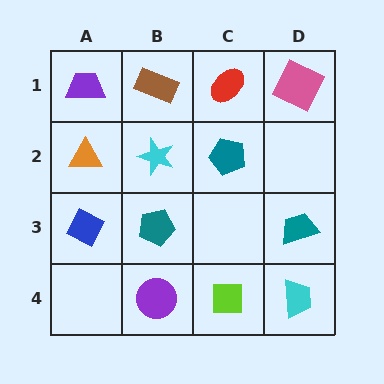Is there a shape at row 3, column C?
No, that cell is empty.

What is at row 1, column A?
A purple trapezoid.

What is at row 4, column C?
A lime square.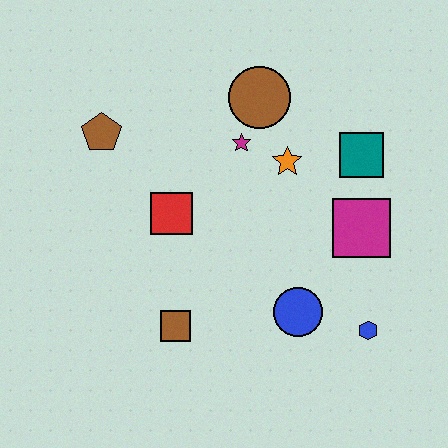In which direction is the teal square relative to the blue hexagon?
The teal square is above the blue hexagon.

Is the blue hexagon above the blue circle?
No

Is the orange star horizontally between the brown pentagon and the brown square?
No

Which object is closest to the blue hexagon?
The blue circle is closest to the blue hexagon.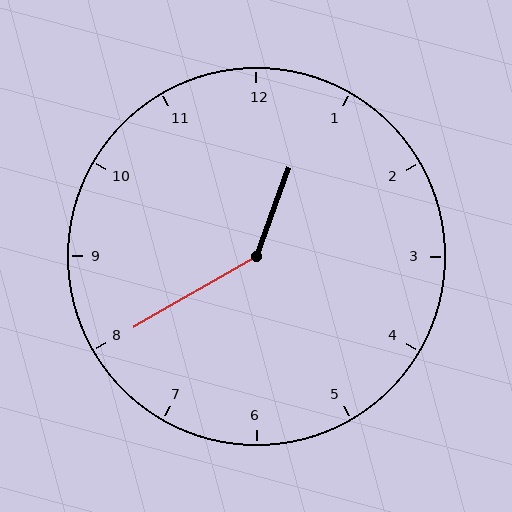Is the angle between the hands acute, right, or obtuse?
It is obtuse.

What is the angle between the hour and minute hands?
Approximately 140 degrees.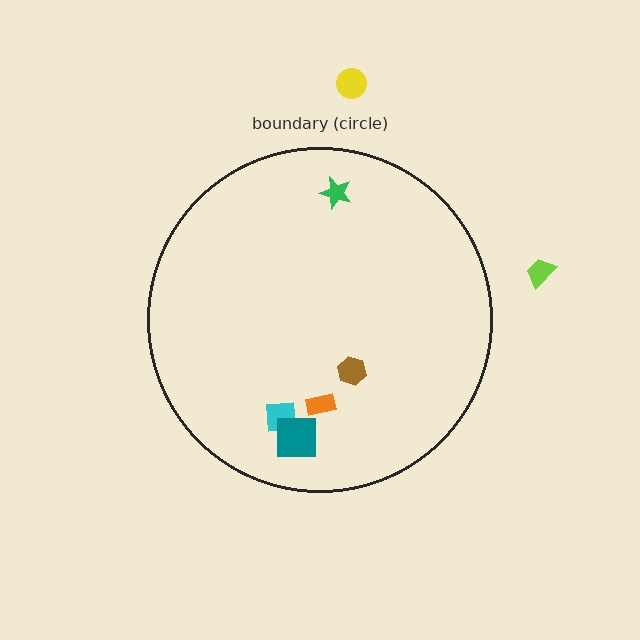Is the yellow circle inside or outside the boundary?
Outside.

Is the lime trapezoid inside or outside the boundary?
Outside.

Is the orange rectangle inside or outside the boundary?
Inside.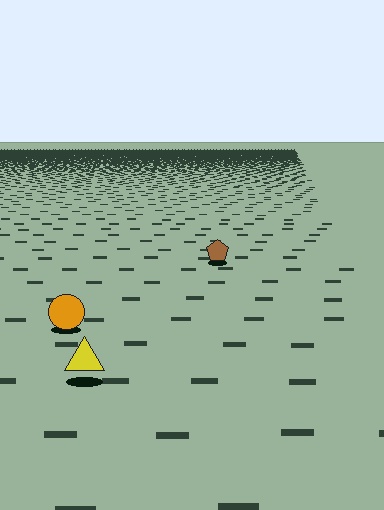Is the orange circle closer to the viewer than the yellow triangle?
No. The yellow triangle is closer — you can tell from the texture gradient: the ground texture is coarser near it.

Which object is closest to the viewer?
The yellow triangle is closest. The texture marks near it are larger and more spread out.